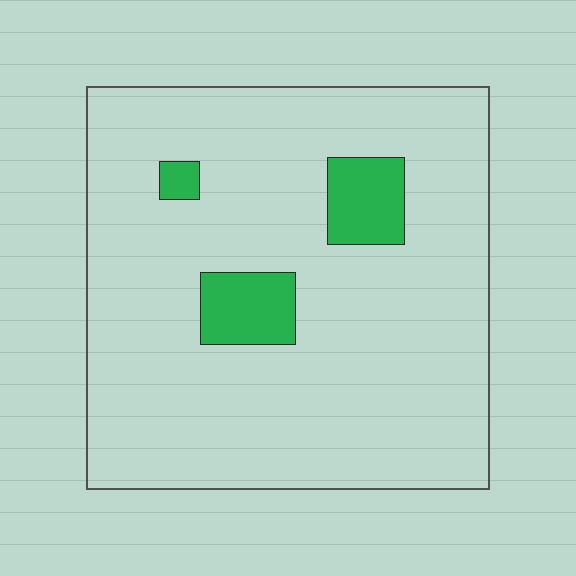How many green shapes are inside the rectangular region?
3.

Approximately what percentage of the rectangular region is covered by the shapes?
Approximately 10%.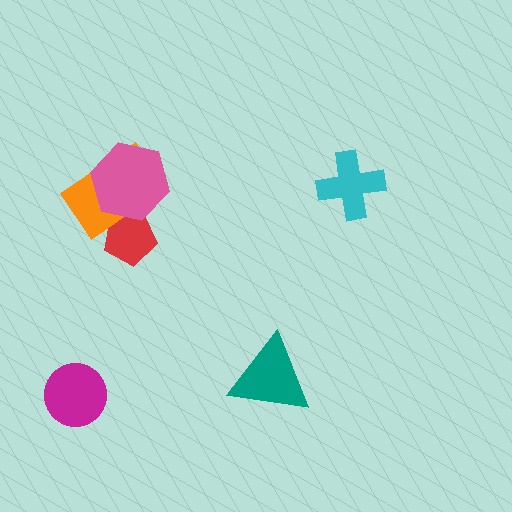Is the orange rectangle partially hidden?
Yes, it is partially covered by another shape.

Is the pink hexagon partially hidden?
No, no other shape covers it.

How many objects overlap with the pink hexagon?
2 objects overlap with the pink hexagon.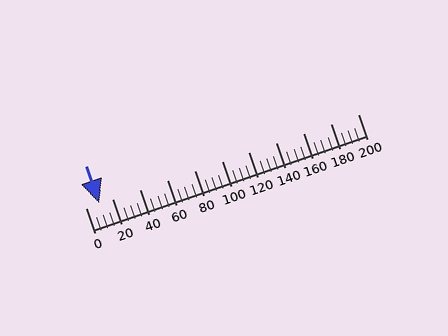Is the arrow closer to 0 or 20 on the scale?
The arrow is closer to 20.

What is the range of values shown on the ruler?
The ruler shows values from 0 to 200.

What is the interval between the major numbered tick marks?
The major tick marks are spaced 20 units apart.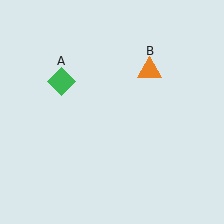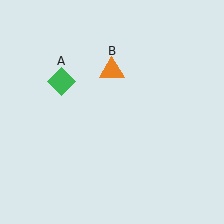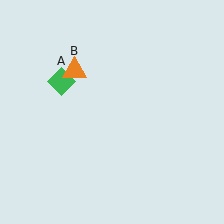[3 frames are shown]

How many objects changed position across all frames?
1 object changed position: orange triangle (object B).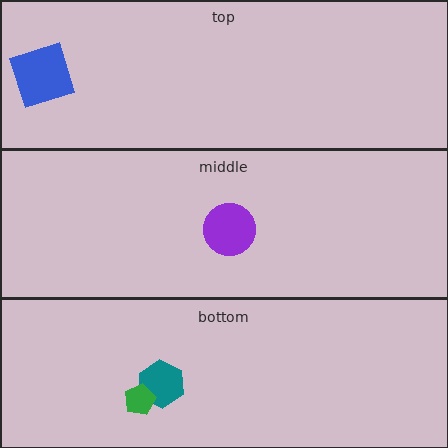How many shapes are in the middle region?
1.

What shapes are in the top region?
The blue square.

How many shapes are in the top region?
1.